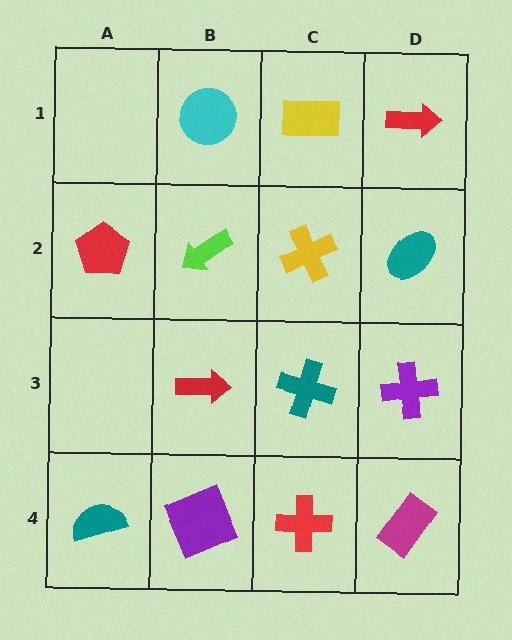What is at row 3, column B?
A red arrow.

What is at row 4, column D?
A magenta rectangle.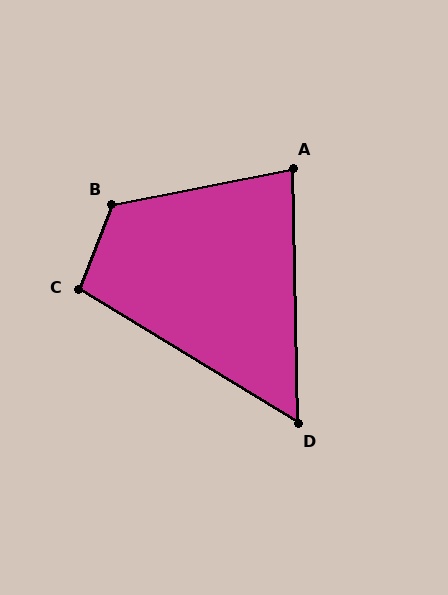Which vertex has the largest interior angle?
B, at approximately 122 degrees.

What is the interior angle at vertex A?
Approximately 80 degrees (acute).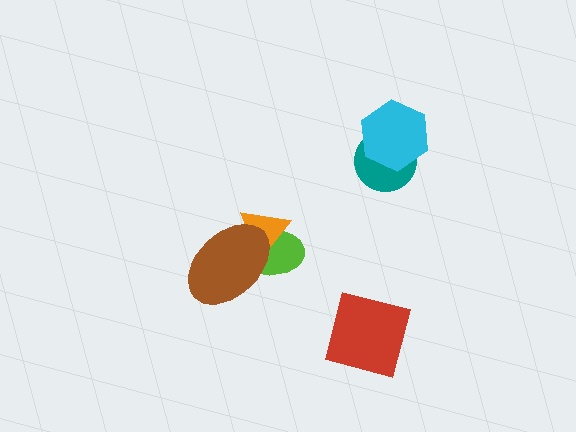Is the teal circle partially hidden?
Yes, it is partially covered by another shape.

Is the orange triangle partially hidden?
Yes, it is partially covered by another shape.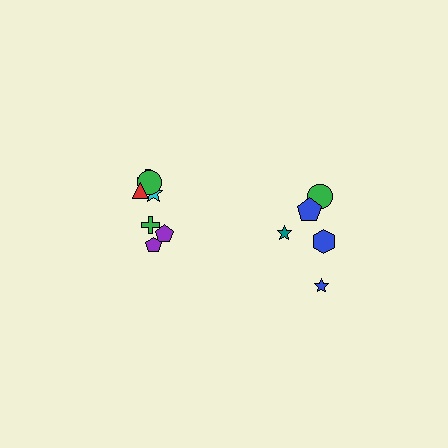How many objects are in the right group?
There are 5 objects.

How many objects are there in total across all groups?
There are 12 objects.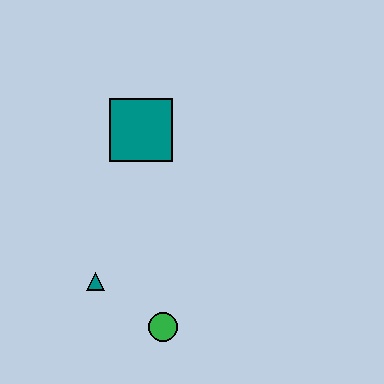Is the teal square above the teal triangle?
Yes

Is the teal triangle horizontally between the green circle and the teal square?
No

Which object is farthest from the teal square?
The green circle is farthest from the teal square.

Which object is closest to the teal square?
The teal triangle is closest to the teal square.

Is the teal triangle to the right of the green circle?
No